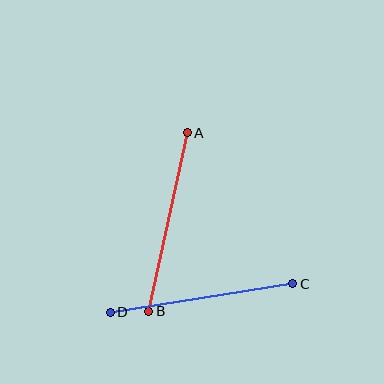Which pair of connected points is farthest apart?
Points C and D are farthest apart.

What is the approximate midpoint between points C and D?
The midpoint is at approximately (201, 298) pixels.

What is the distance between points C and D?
The distance is approximately 185 pixels.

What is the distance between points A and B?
The distance is approximately 183 pixels.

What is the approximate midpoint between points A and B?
The midpoint is at approximately (168, 222) pixels.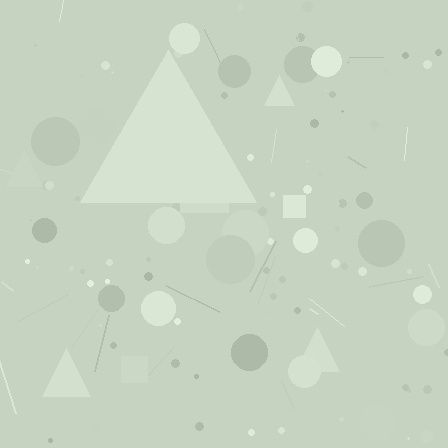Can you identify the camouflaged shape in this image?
The camouflaged shape is a triangle.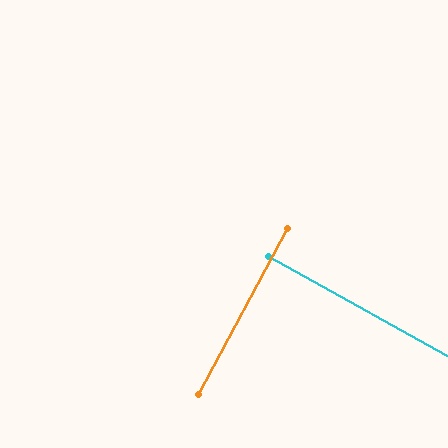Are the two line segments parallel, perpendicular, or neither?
Perpendicular — they meet at approximately 89°.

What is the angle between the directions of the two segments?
Approximately 89 degrees.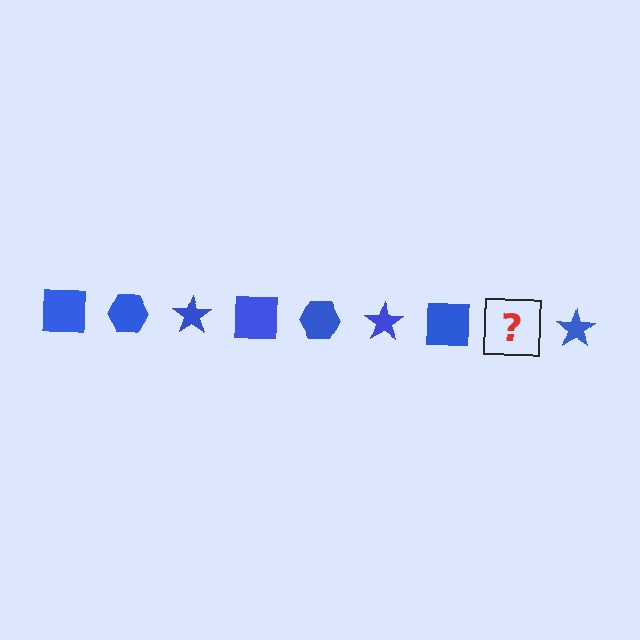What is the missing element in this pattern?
The missing element is a blue hexagon.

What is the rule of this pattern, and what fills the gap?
The rule is that the pattern cycles through square, hexagon, star shapes in blue. The gap should be filled with a blue hexagon.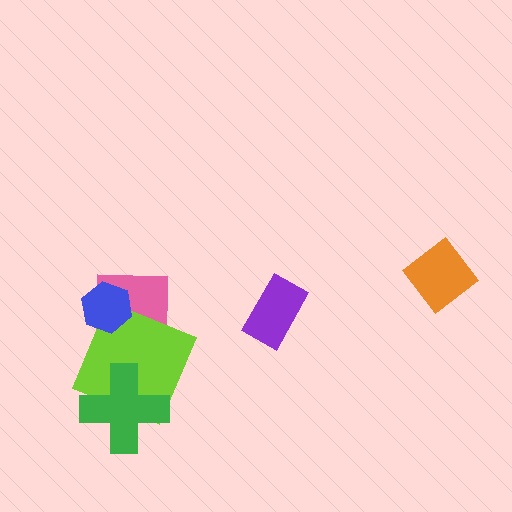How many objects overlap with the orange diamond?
0 objects overlap with the orange diamond.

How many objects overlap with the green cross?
1 object overlaps with the green cross.